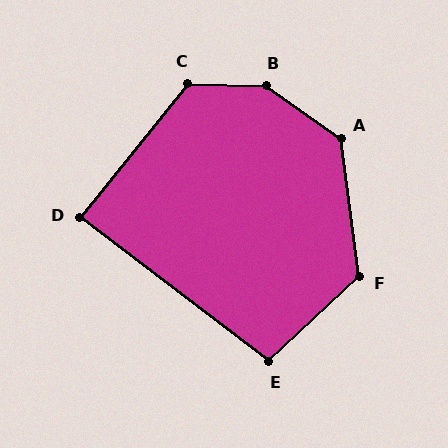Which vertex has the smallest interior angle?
D, at approximately 88 degrees.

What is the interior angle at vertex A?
Approximately 133 degrees (obtuse).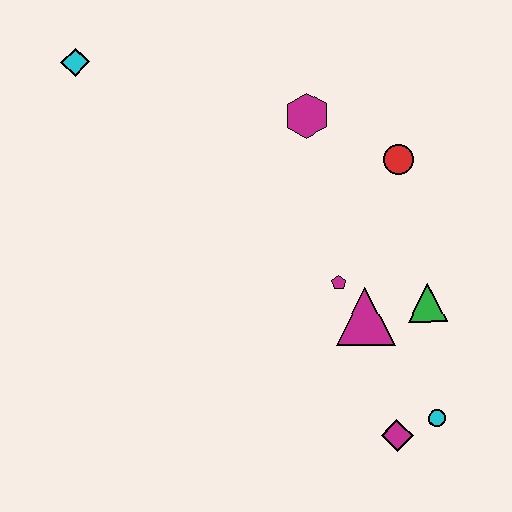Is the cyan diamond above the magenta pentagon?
Yes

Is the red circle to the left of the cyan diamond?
No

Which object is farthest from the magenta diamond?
The cyan diamond is farthest from the magenta diamond.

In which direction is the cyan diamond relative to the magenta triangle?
The cyan diamond is to the left of the magenta triangle.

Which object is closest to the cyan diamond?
The magenta hexagon is closest to the cyan diamond.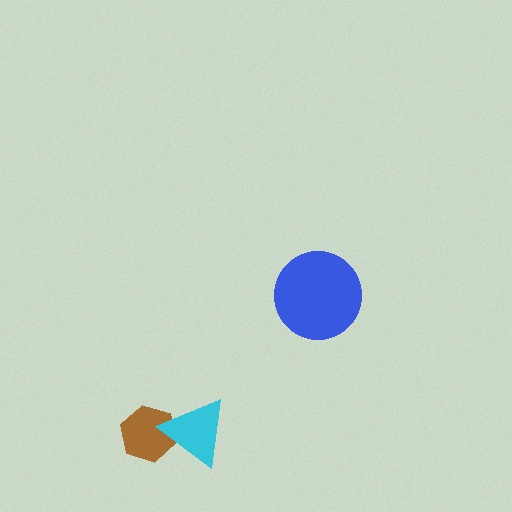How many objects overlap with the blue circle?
0 objects overlap with the blue circle.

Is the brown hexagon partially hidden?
Yes, it is partially covered by another shape.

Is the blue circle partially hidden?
No, no other shape covers it.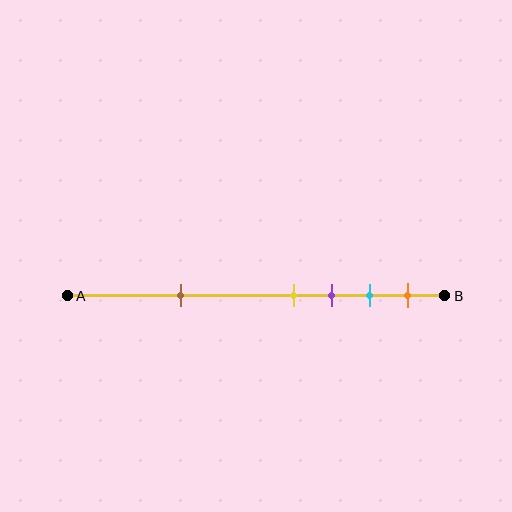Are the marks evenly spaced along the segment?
No, the marks are not evenly spaced.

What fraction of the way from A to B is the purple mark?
The purple mark is approximately 70% (0.7) of the way from A to B.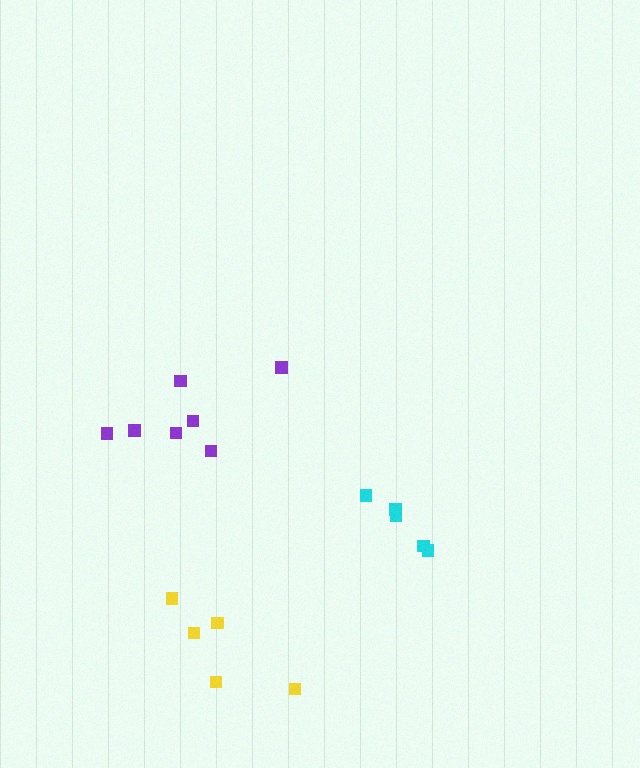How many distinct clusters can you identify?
There are 3 distinct clusters.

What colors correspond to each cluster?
The clusters are colored: purple, cyan, yellow.